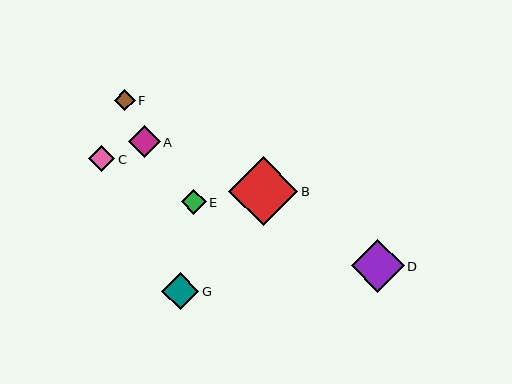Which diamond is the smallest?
Diamond F is the smallest with a size of approximately 21 pixels.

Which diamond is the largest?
Diamond B is the largest with a size of approximately 69 pixels.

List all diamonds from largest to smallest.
From largest to smallest: B, D, G, A, C, E, F.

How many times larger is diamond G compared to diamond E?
Diamond G is approximately 1.5 times the size of diamond E.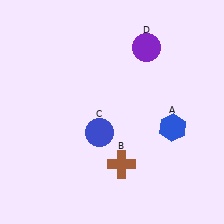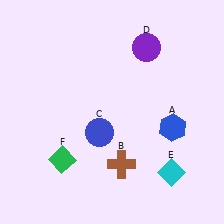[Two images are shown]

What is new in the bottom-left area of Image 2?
A green diamond (F) was added in the bottom-left area of Image 2.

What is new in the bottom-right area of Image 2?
A cyan diamond (E) was added in the bottom-right area of Image 2.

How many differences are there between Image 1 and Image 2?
There are 2 differences between the two images.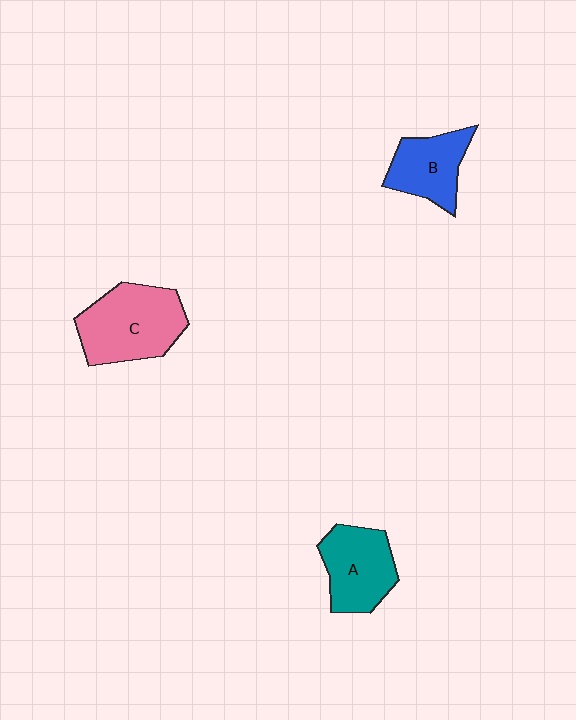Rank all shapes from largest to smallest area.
From largest to smallest: C (pink), A (teal), B (blue).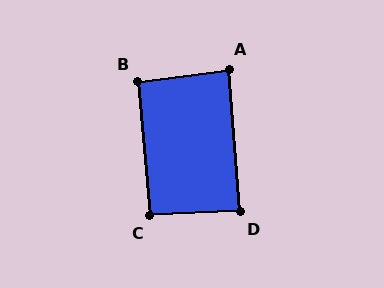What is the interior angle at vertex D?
Approximately 88 degrees (approximately right).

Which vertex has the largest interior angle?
C, at approximately 93 degrees.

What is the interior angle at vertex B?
Approximately 92 degrees (approximately right).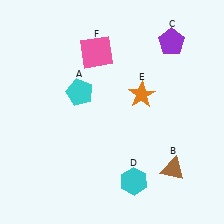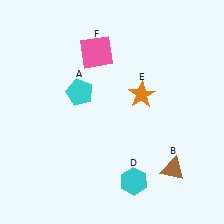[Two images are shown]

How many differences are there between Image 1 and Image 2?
There is 1 difference between the two images.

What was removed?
The purple pentagon (C) was removed in Image 2.